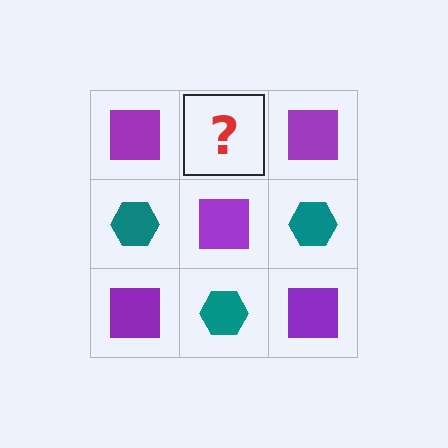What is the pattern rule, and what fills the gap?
The rule is that it alternates purple square and teal hexagon in a checkerboard pattern. The gap should be filled with a teal hexagon.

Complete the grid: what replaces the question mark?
The question mark should be replaced with a teal hexagon.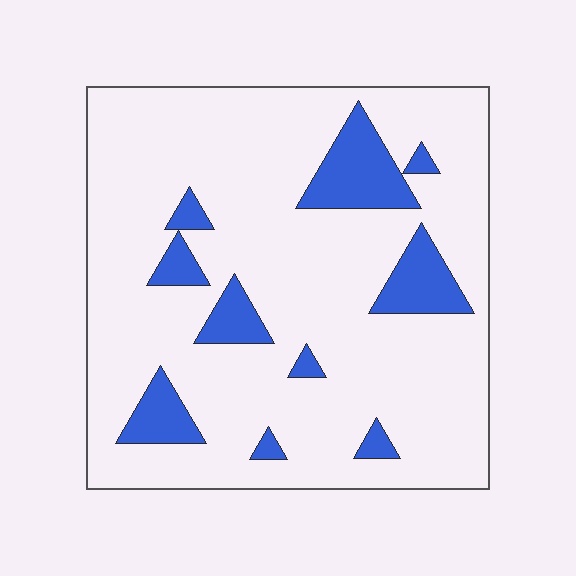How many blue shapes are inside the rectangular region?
10.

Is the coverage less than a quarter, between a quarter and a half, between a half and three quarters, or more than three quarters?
Less than a quarter.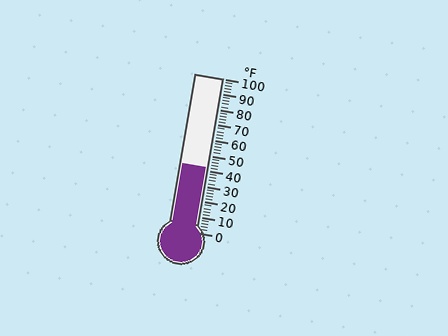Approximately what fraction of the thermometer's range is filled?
The thermometer is filled to approximately 40% of its range.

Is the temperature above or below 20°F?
The temperature is above 20°F.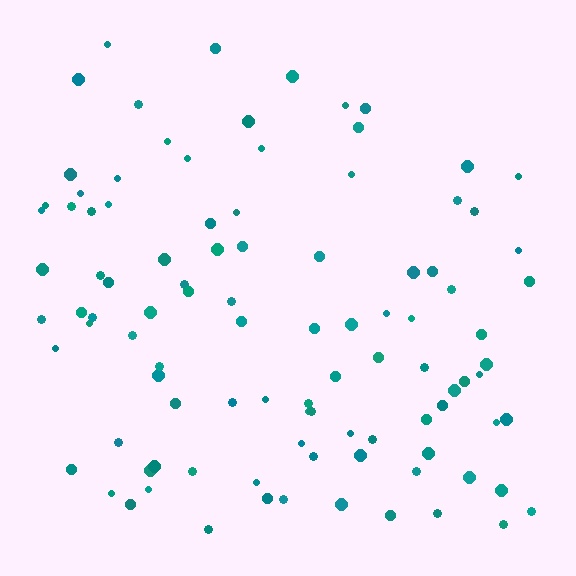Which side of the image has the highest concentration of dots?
The bottom.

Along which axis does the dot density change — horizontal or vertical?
Vertical.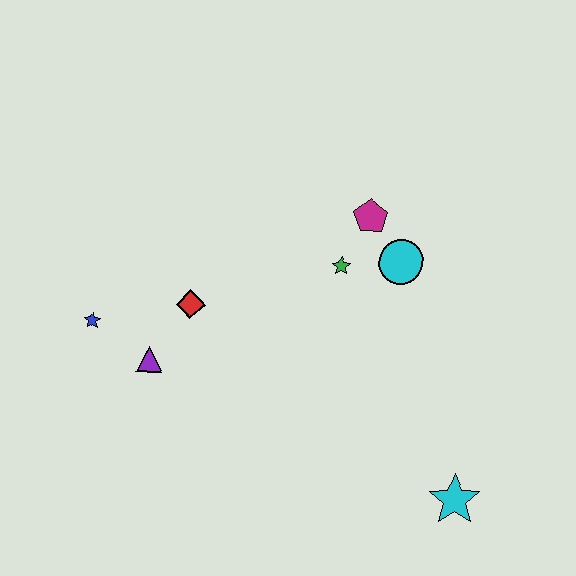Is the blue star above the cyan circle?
No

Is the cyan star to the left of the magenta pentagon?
No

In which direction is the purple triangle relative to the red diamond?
The purple triangle is below the red diamond.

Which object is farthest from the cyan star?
The blue star is farthest from the cyan star.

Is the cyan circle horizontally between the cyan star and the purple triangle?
Yes